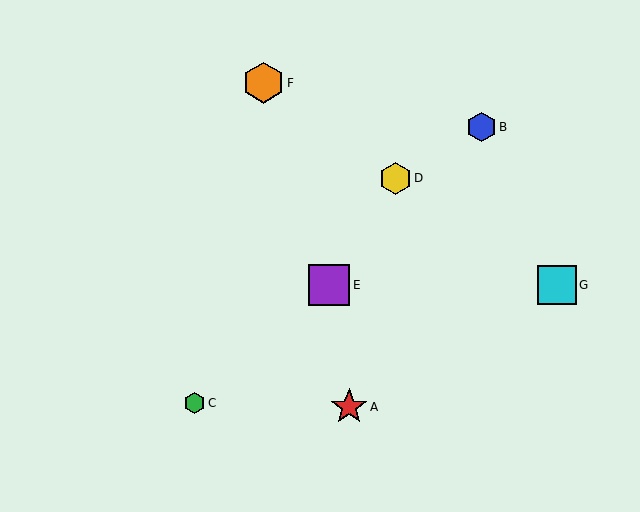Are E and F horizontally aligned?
No, E is at y≈285 and F is at y≈83.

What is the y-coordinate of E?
Object E is at y≈285.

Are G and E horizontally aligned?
Yes, both are at y≈285.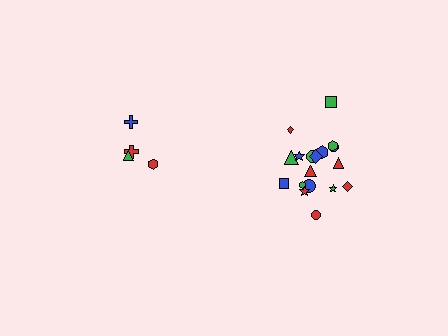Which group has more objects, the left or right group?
The right group.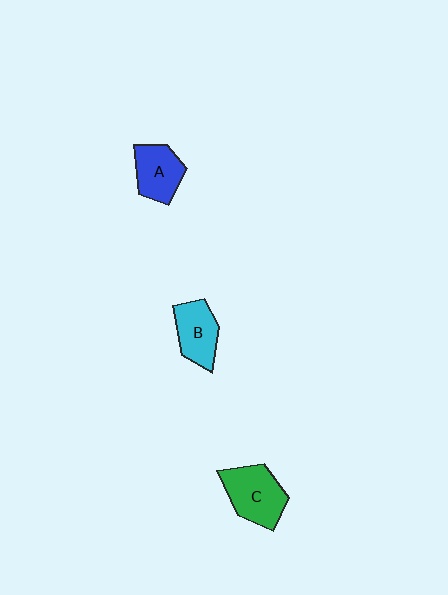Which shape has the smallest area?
Shape A (blue).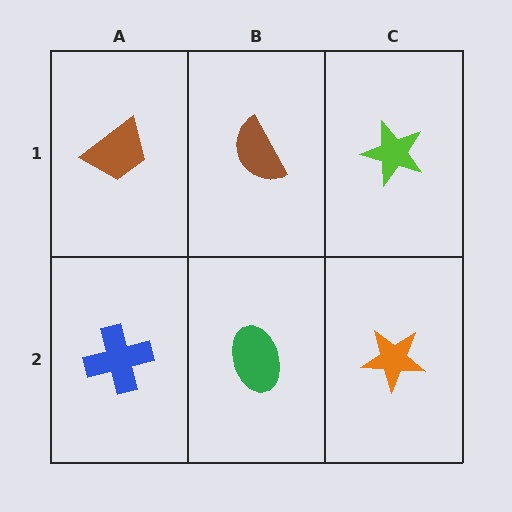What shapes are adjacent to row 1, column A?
A blue cross (row 2, column A), a brown semicircle (row 1, column B).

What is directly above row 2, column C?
A lime star.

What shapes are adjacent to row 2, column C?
A lime star (row 1, column C), a green ellipse (row 2, column B).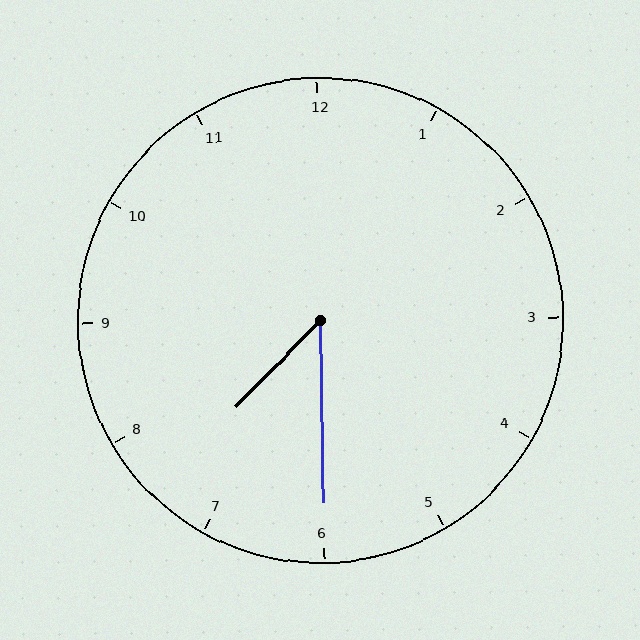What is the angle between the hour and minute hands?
Approximately 45 degrees.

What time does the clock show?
7:30.